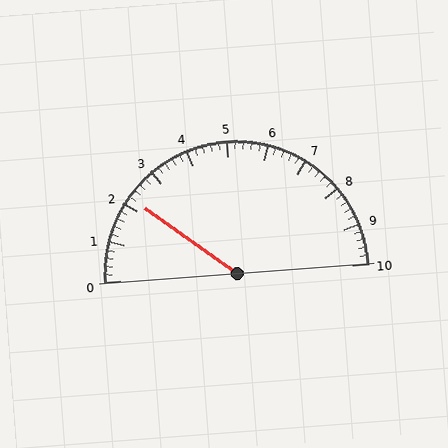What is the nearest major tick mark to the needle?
The nearest major tick mark is 2.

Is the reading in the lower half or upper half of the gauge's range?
The reading is in the lower half of the range (0 to 10).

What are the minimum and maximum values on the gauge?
The gauge ranges from 0 to 10.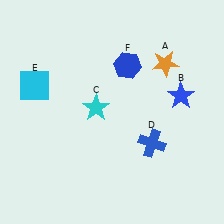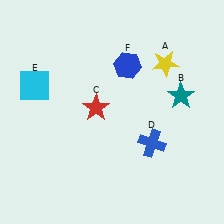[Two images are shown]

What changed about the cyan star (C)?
In Image 1, C is cyan. In Image 2, it changed to red.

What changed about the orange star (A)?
In Image 1, A is orange. In Image 2, it changed to yellow.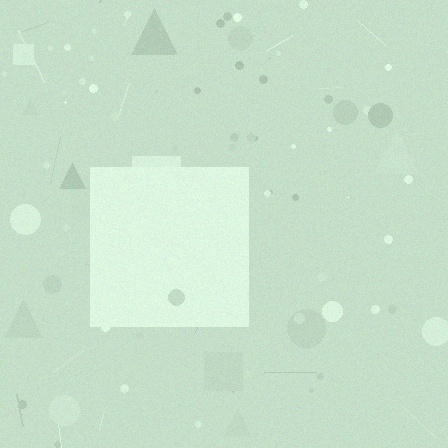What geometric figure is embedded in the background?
A square is embedded in the background.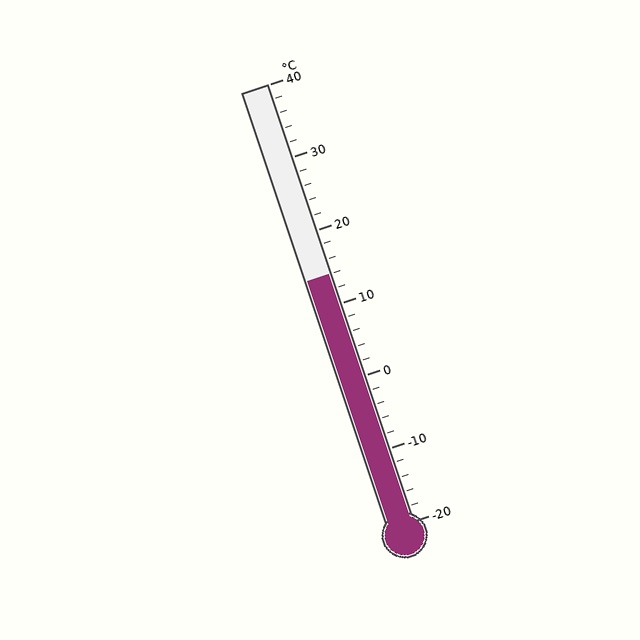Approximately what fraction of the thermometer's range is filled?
The thermometer is filled to approximately 55% of its range.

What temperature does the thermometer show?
The thermometer shows approximately 14°C.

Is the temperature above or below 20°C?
The temperature is below 20°C.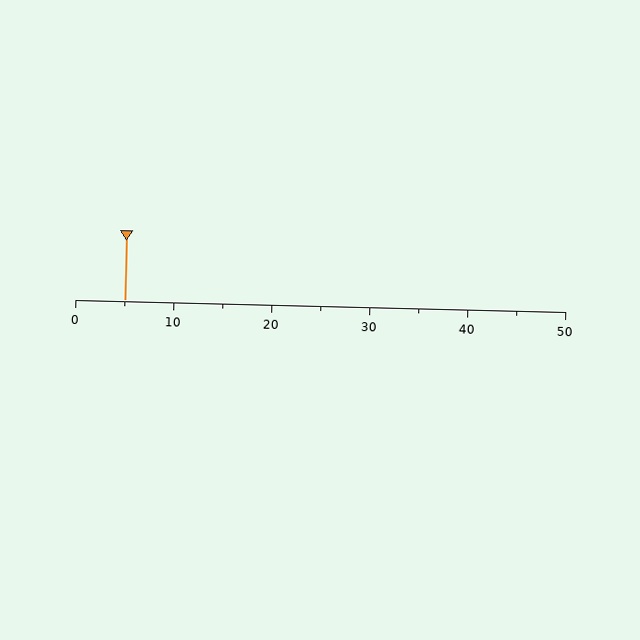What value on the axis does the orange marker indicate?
The marker indicates approximately 5.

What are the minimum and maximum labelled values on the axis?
The axis runs from 0 to 50.